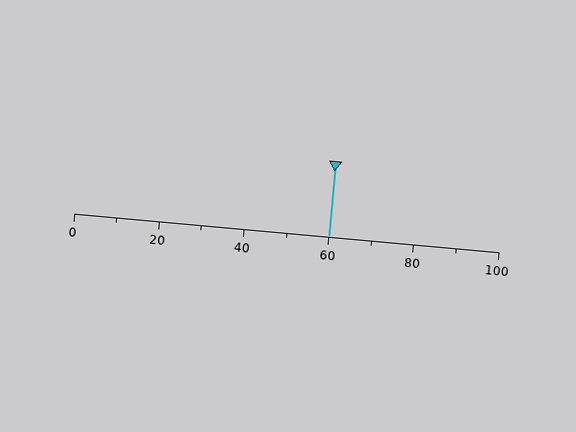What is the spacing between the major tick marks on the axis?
The major ticks are spaced 20 apart.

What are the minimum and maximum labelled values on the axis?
The axis runs from 0 to 100.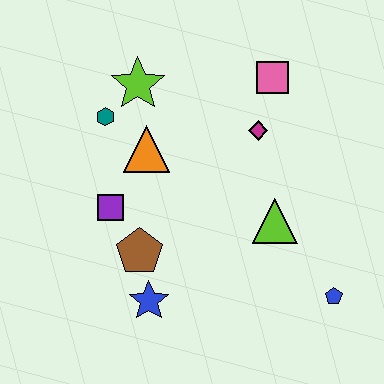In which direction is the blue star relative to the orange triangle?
The blue star is below the orange triangle.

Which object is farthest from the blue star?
The pink square is farthest from the blue star.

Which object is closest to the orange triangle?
The teal hexagon is closest to the orange triangle.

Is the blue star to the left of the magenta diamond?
Yes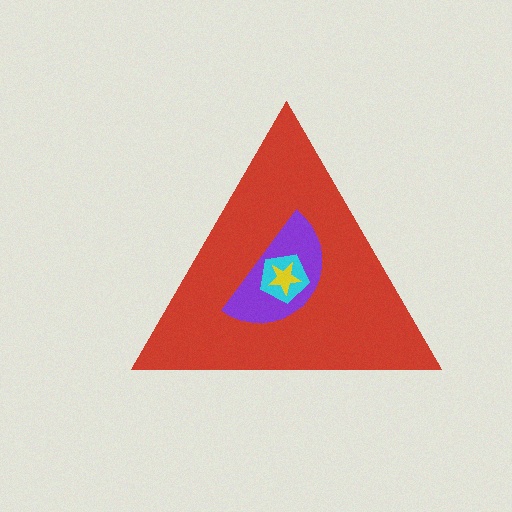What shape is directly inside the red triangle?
The purple semicircle.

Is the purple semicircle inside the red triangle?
Yes.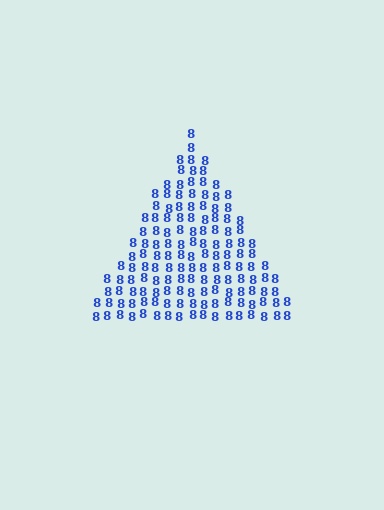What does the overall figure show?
The overall figure shows a triangle.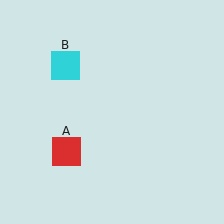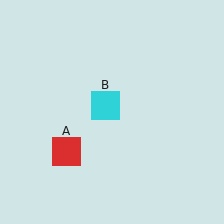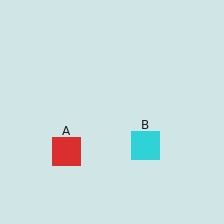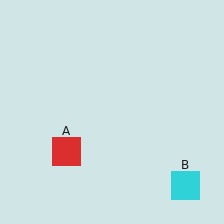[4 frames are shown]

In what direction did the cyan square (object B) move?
The cyan square (object B) moved down and to the right.